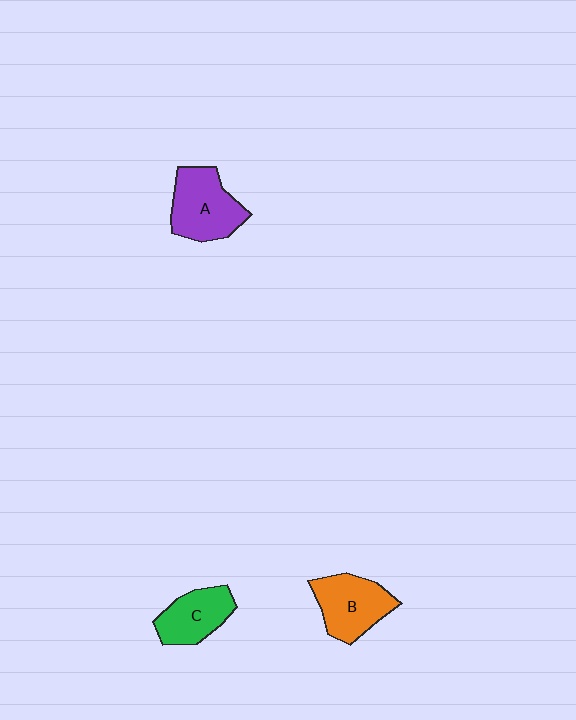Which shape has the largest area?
Shape A (purple).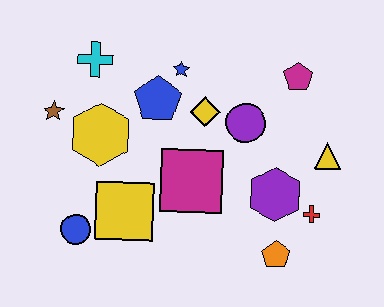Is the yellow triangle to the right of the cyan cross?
Yes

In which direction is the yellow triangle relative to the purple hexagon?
The yellow triangle is to the right of the purple hexagon.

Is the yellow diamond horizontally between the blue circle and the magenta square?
No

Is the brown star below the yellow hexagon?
No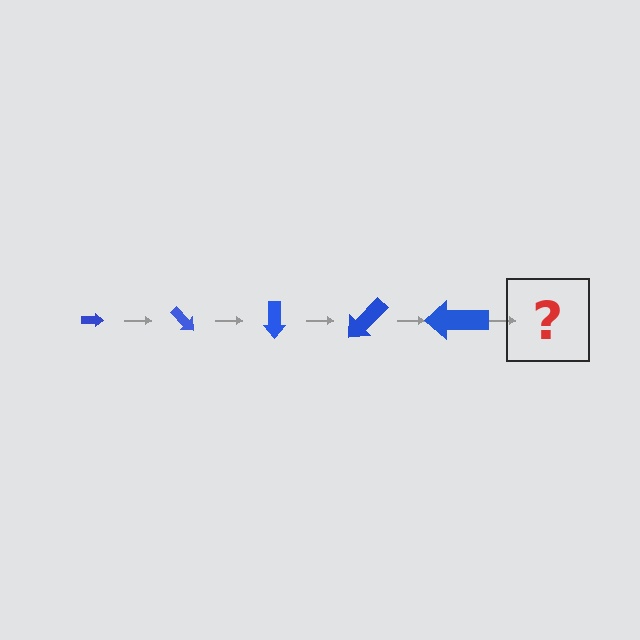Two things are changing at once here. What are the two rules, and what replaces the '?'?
The two rules are that the arrow grows larger each step and it rotates 45 degrees each step. The '?' should be an arrow, larger than the previous one and rotated 225 degrees from the start.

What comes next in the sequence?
The next element should be an arrow, larger than the previous one and rotated 225 degrees from the start.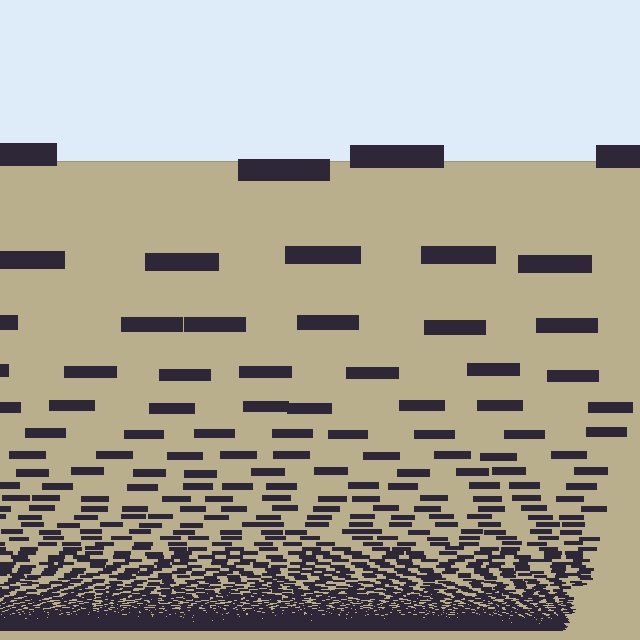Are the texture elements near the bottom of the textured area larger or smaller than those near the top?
Smaller. The gradient is inverted — elements near the bottom are smaller and denser.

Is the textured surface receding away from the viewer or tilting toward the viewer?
The surface appears to tilt toward the viewer. Texture elements get larger and sparser toward the top.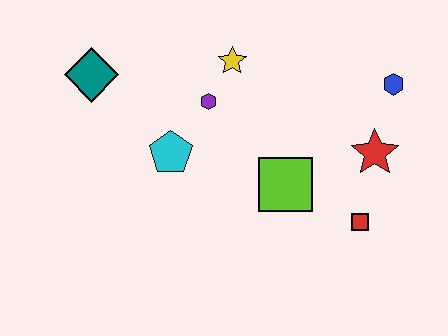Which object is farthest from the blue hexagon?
The teal diamond is farthest from the blue hexagon.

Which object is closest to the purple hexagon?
The yellow star is closest to the purple hexagon.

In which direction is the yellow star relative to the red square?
The yellow star is above the red square.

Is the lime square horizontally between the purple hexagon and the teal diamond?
No